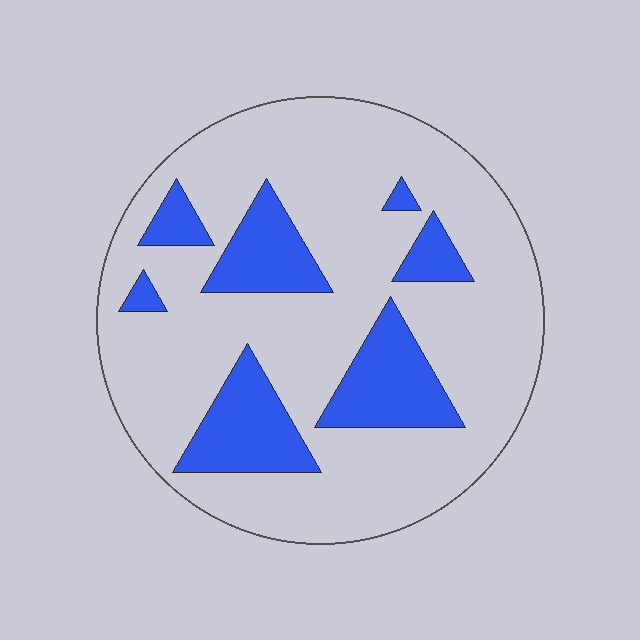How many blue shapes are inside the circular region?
7.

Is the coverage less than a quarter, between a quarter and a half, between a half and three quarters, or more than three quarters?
Less than a quarter.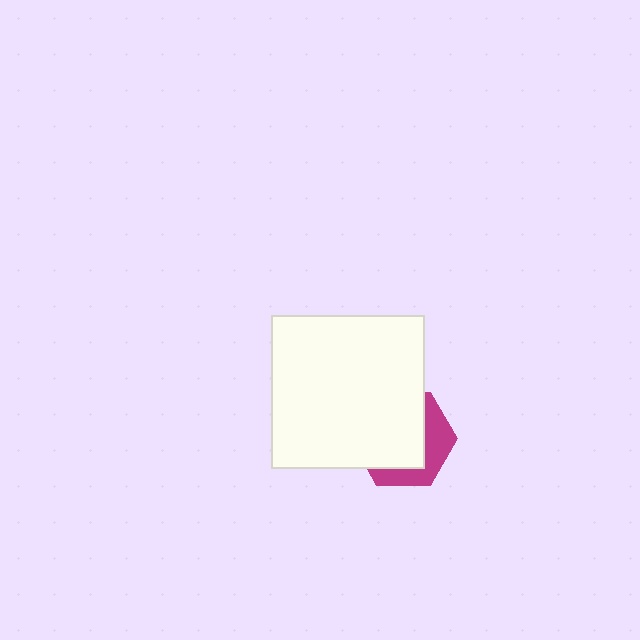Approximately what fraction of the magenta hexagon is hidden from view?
Roughly 65% of the magenta hexagon is hidden behind the white square.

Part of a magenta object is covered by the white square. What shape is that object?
It is a hexagon.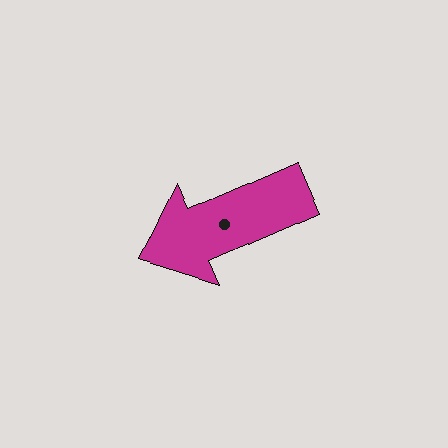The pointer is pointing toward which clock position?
Roughly 8 o'clock.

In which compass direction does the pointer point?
Southwest.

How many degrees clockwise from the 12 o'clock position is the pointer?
Approximately 247 degrees.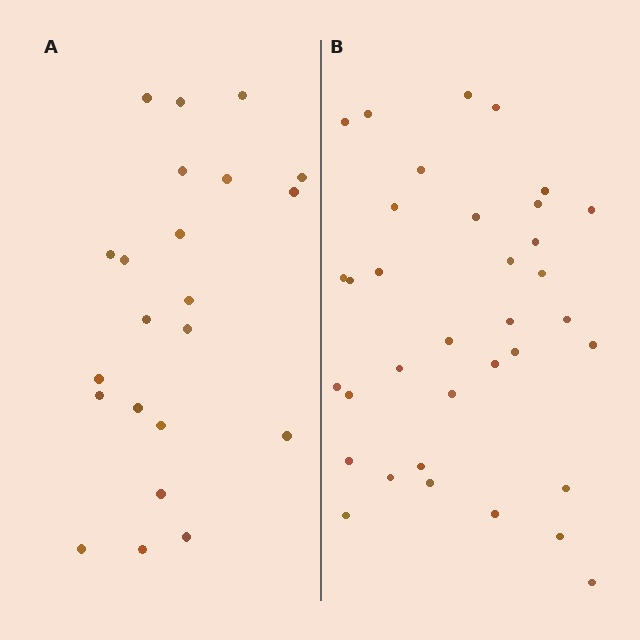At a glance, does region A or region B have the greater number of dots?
Region B (the right region) has more dots.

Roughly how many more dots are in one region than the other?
Region B has approximately 15 more dots than region A.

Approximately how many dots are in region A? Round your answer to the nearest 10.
About 20 dots. (The exact count is 22, which rounds to 20.)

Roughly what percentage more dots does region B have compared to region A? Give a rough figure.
About 60% more.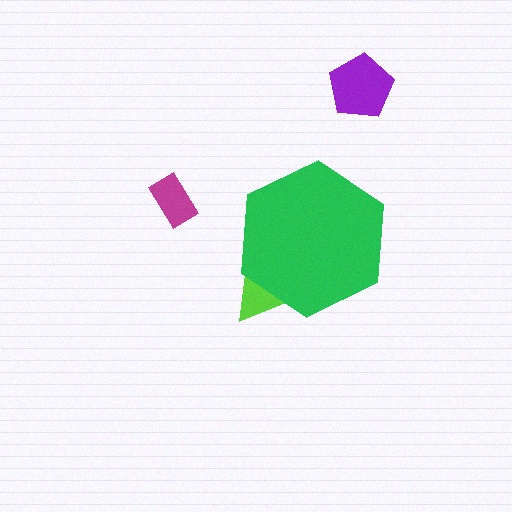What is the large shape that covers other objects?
A green hexagon.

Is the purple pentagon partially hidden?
No, the purple pentagon is fully visible.